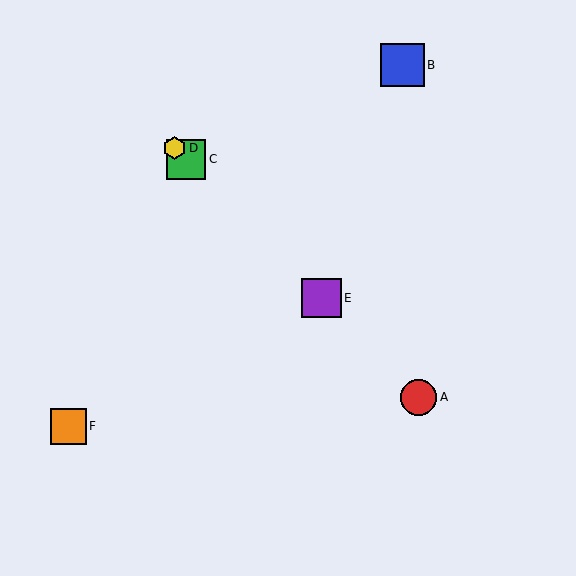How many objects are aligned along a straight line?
4 objects (A, C, D, E) are aligned along a straight line.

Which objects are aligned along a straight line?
Objects A, C, D, E are aligned along a straight line.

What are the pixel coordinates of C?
Object C is at (186, 159).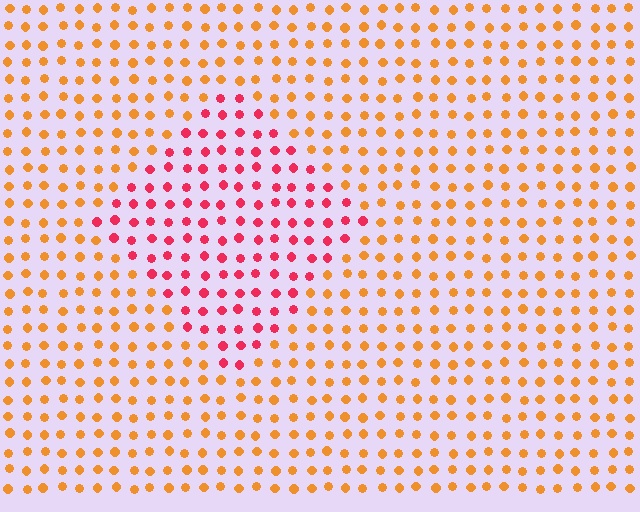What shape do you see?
I see a diamond.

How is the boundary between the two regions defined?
The boundary is defined purely by a slight shift in hue (about 46 degrees). Spacing, size, and orientation are identical on both sides.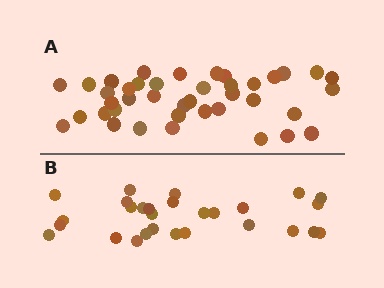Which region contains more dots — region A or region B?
Region A (the top region) has more dots.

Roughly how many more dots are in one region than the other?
Region A has roughly 12 or so more dots than region B.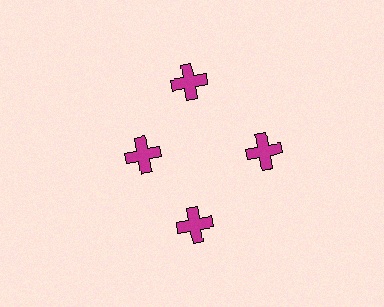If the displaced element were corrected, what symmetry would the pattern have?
It would have 4-fold rotational symmetry — the pattern would map onto itself every 90 degrees.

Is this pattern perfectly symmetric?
No. The 4 magenta crosses are arranged in a ring, but one element near the 9 o'clock position is pulled inward toward the center, breaking the 4-fold rotational symmetry.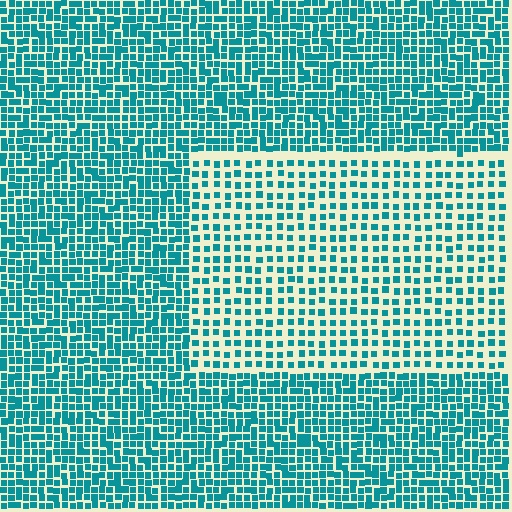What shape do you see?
I see a rectangle.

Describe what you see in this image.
The image contains small teal elements arranged at two different densities. A rectangle-shaped region is visible where the elements are less densely packed than the surrounding area.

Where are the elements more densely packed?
The elements are more densely packed outside the rectangle boundary.